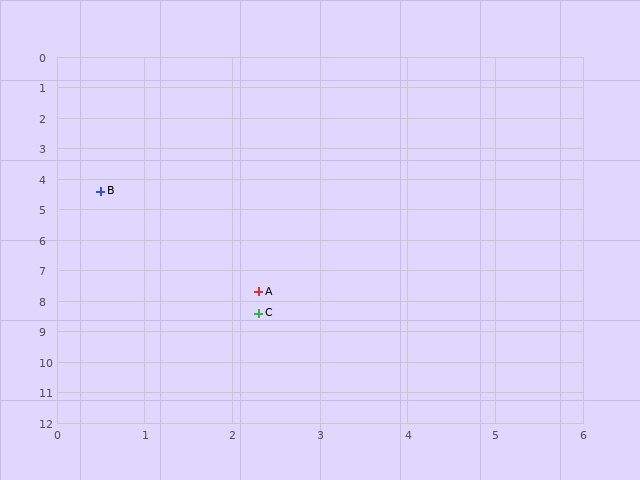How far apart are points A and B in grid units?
Points A and B are about 3.8 grid units apart.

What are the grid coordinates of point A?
Point A is at approximately (2.3, 7.7).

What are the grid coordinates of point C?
Point C is at approximately (2.3, 8.4).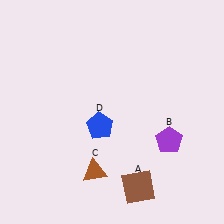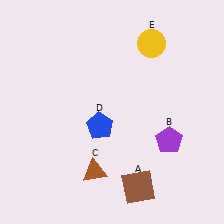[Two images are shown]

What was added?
A yellow circle (E) was added in Image 2.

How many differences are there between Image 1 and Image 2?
There is 1 difference between the two images.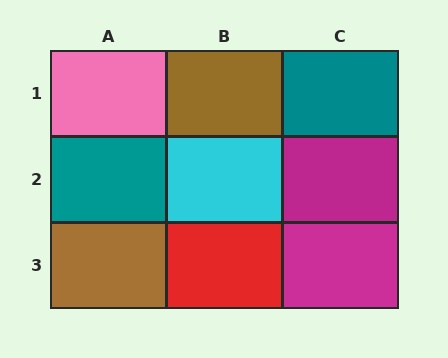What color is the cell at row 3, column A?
Brown.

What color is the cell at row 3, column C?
Magenta.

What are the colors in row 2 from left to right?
Teal, cyan, magenta.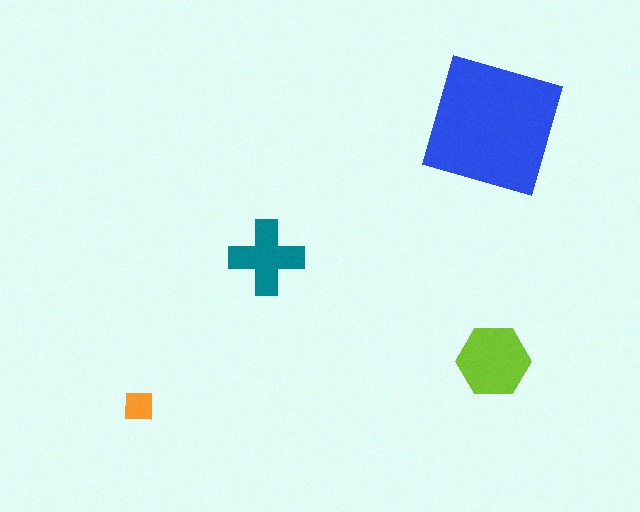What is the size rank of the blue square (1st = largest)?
1st.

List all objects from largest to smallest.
The blue square, the lime hexagon, the teal cross, the orange square.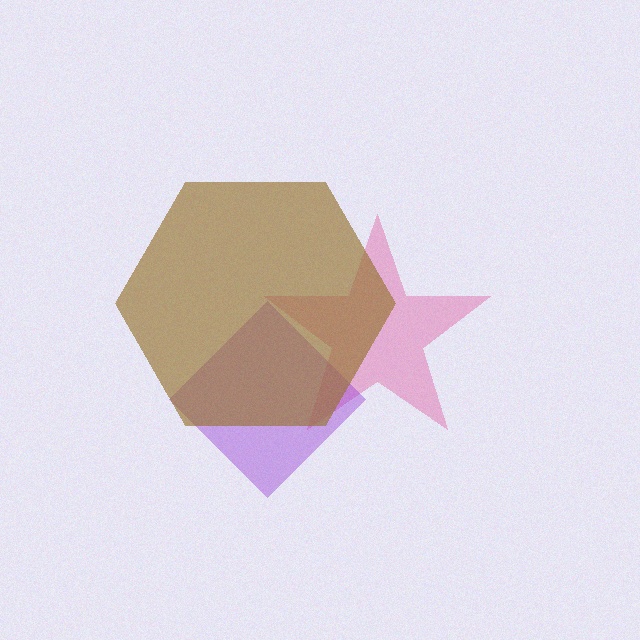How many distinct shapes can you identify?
There are 3 distinct shapes: a pink star, a purple diamond, a brown hexagon.